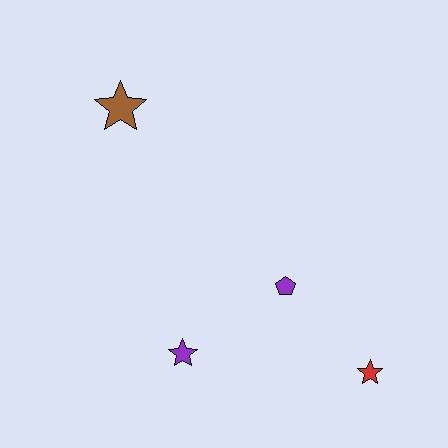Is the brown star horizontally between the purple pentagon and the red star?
No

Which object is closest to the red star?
The purple pentagon is closest to the red star.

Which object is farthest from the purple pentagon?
The brown star is farthest from the purple pentagon.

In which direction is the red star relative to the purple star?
The red star is to the right of the purple star.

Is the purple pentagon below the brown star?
Yes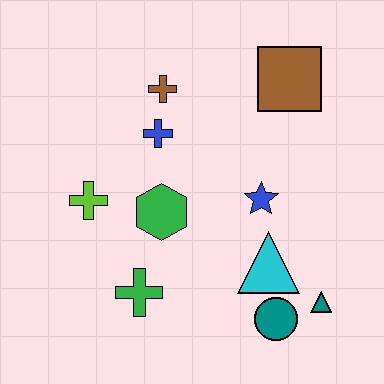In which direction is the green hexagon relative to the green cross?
The green hexagon is above the green cross.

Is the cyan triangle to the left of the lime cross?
No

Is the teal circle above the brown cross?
No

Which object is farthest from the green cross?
The brown square is farthest from the green cross.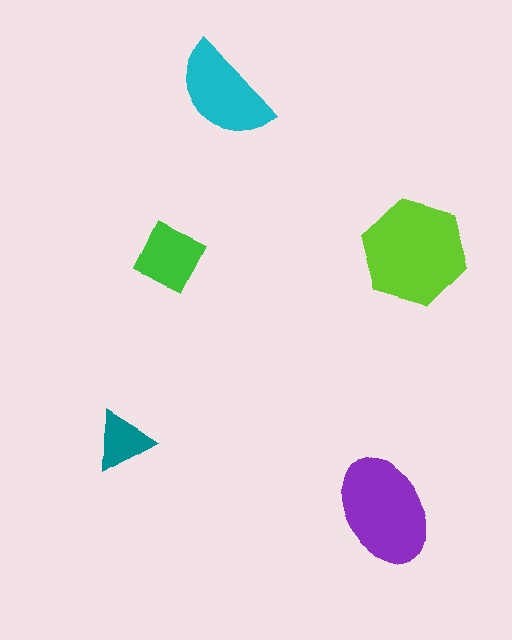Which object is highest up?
The cyan semicircle is topmost.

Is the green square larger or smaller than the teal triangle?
Larger.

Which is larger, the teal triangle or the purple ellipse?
The purple ellipse.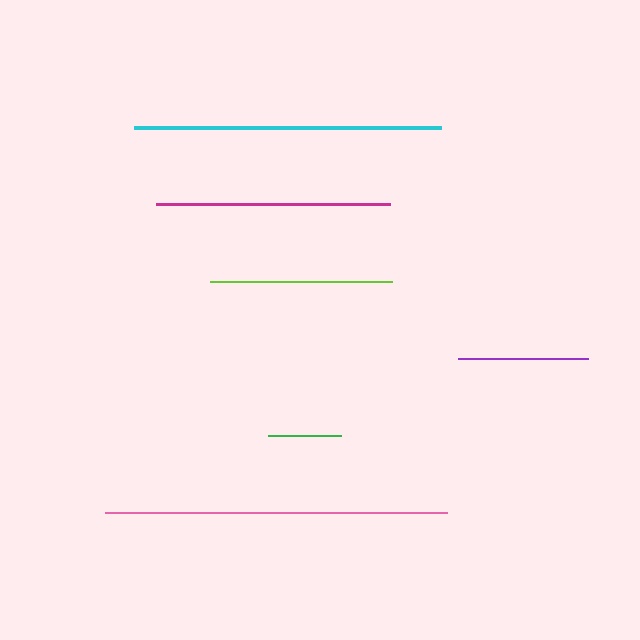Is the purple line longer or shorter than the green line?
The purple line is longer than the green line.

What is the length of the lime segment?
The lime segment is approximately 182 pixels long.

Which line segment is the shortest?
The green line is the shortest at approximately 73 pixels.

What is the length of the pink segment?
The pink segment is approximately 342 pixels long.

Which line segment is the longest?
The pink line is the longest at approximately 342 pixels.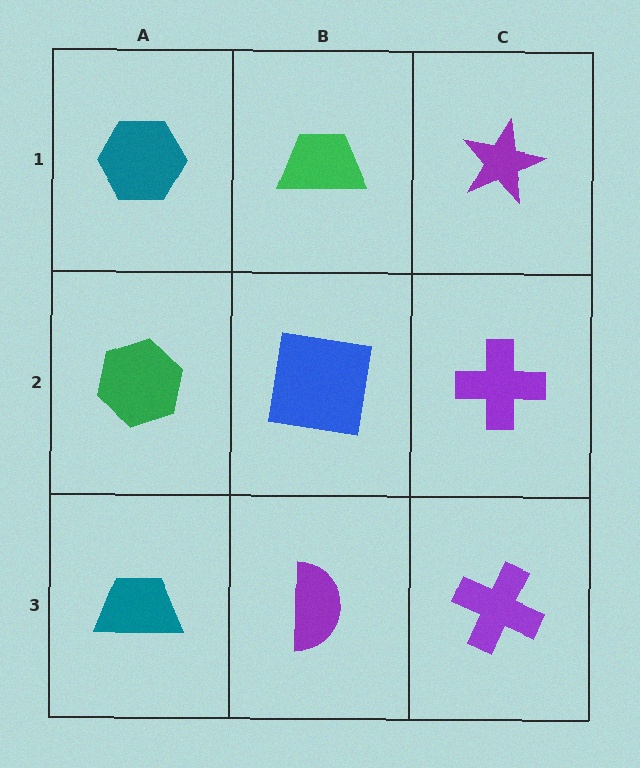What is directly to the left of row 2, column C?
A blue square.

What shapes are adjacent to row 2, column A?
A teal hexagon (row 1, column A), a teal trapezoid (row 3, column A), a blue square (row 2, column B).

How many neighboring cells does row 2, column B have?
4.